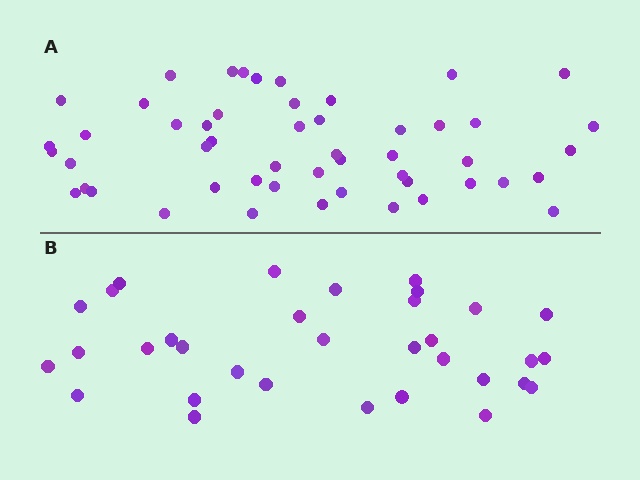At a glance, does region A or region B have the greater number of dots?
Region A (the top region) has more dots.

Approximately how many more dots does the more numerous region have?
Region A has approximately 20 more dots than region B.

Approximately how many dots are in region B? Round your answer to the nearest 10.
About 30 dots. (The exact count is 33, which rounds to 30.)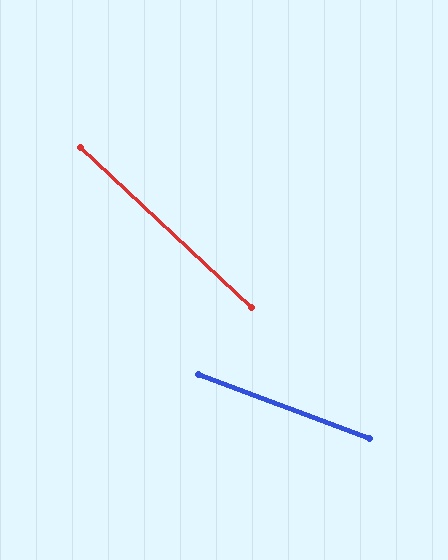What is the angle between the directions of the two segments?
Approximately 22 degrees.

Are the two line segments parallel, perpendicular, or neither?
Neither parallel nor perpendicular — they differ by about 22°.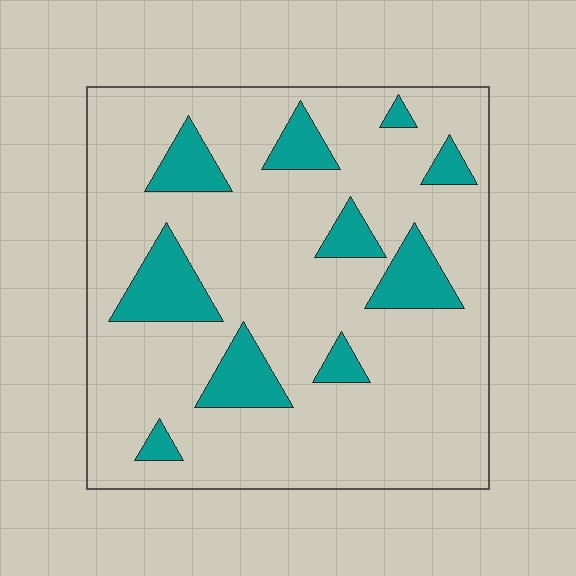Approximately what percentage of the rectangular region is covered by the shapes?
Approximately 15%.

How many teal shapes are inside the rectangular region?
10.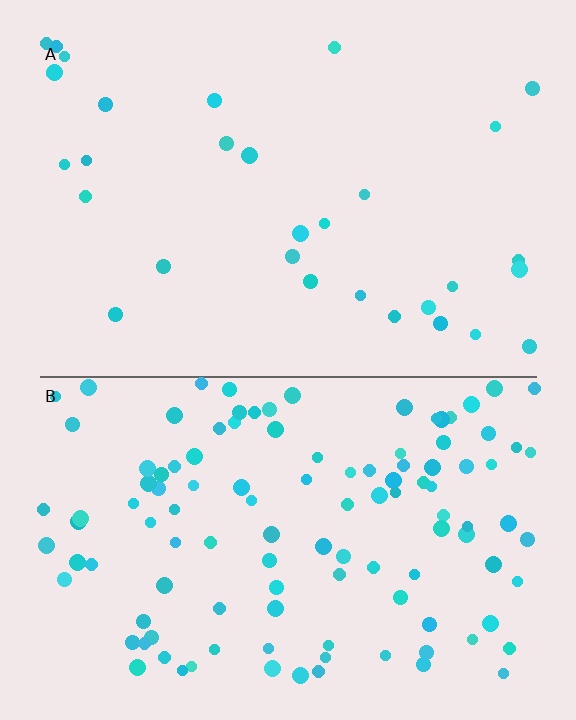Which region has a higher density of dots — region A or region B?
B (the bottom).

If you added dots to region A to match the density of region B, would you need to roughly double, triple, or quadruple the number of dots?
Approximately quadruple.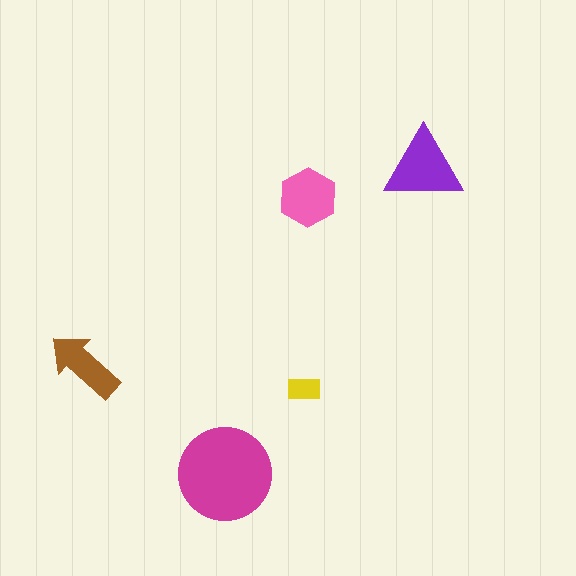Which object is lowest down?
The magenta circle is bottommost.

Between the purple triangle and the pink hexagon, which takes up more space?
The purple triangle.